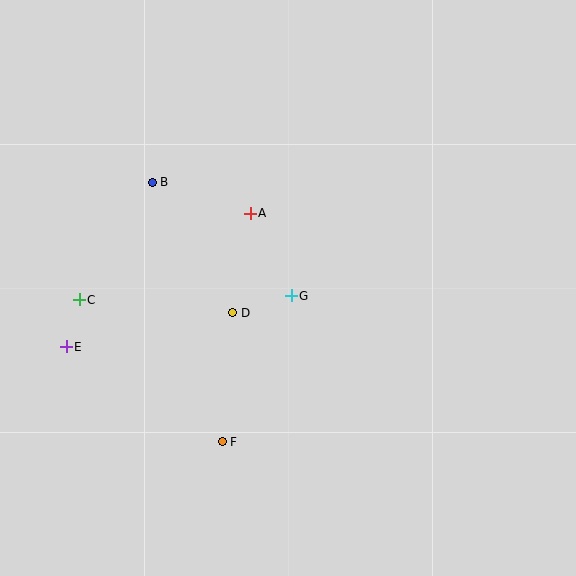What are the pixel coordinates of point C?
Point C is at (79, 300).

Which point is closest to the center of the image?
Point G at (291, 296) is closest to the center.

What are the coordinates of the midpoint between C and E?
The midpoint between C and E is at (73, 323).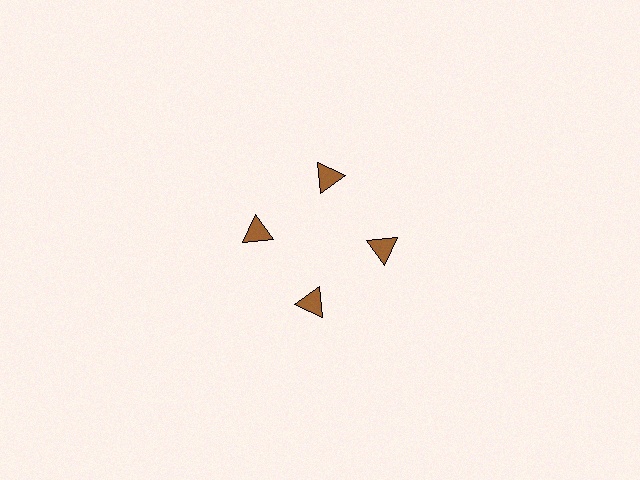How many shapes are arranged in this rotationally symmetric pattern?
There are 4 shapes, arranged in 4 groups of 1.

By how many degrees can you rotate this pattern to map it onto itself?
The pattern maps onto itself every 90 degrees of rotation.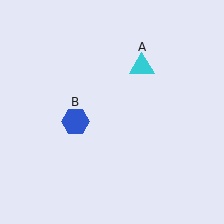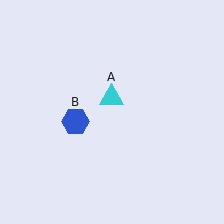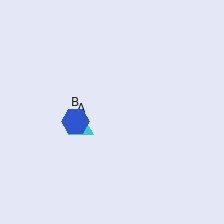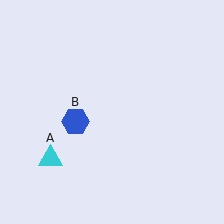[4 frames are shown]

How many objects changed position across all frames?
1 object changed position: cyan triangle (object A).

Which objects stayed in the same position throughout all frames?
Blue hexagon (object B) remained stationary.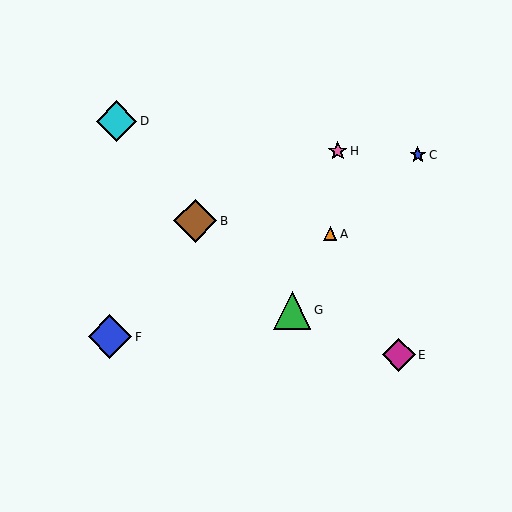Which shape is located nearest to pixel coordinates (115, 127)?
The cyan diamond (labeled D) at (116, 121) is nearest to that location.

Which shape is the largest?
The blue diamond (labeled F) is the largest.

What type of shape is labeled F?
Shape F is a blue diamond.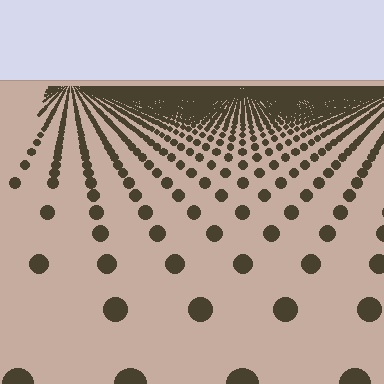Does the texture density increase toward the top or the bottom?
Density increases toward the top.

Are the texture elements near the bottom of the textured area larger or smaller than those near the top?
Larger. Near the bottom, elements are closer to the viewer and appear at a bigger on-screen size.